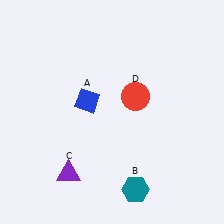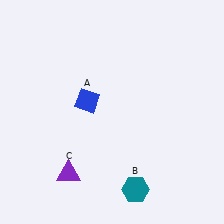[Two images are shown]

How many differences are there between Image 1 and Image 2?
There is 1 difference between the two images.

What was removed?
The red circle (D) was removed in Image 2.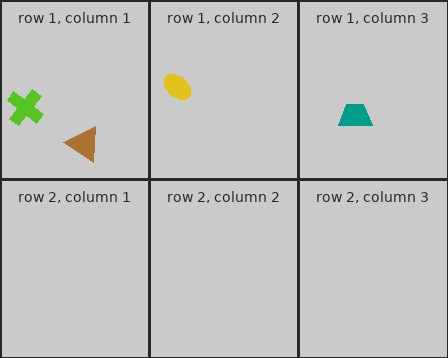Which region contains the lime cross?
The row 1, column 1 region.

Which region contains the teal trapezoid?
The row 1, column 3 region.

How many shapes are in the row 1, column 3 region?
1.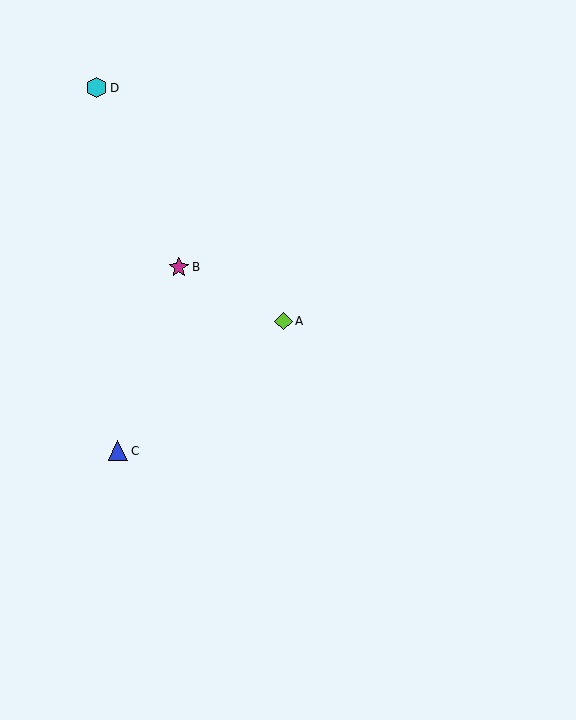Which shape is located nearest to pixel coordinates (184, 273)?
The magenta star (labeled B) at (179, 267) is nearest to that location.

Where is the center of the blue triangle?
The center of the blue triangle is at (118, 451).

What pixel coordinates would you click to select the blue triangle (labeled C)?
Click at (118, 451) to select the blue triangle C.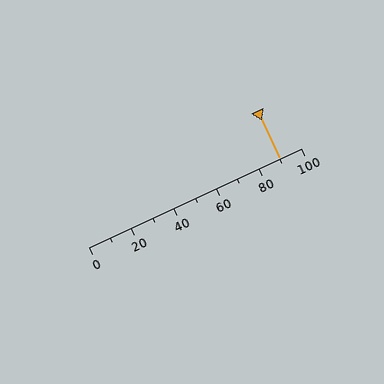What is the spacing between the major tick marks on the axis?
The major ticks are spaced 20 apart.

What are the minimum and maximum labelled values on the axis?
The axis runs from 0 to 100.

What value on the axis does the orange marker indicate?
The marker indicates approximately 90.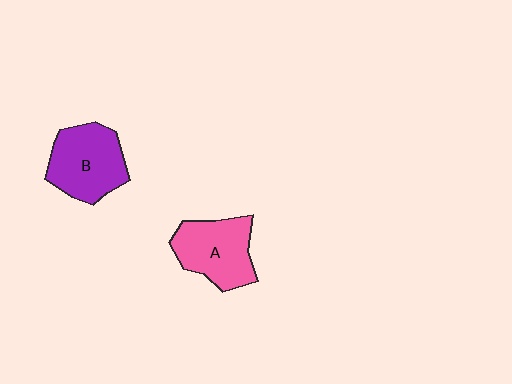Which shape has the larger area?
Shape B (purple).